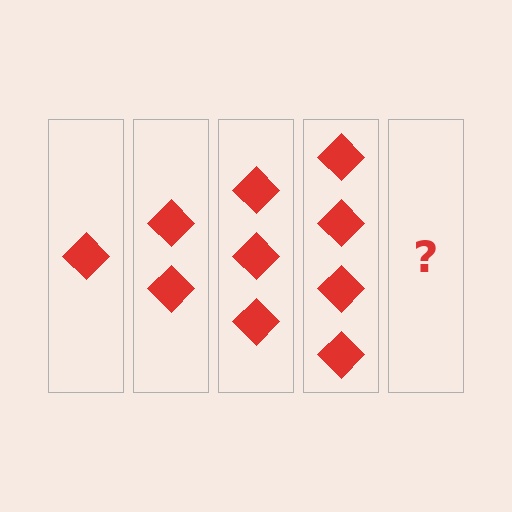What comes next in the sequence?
The next element should be 5 diamonds.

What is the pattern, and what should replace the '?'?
The pattern is that each step adds one more diamond. The '?' should be 5 diamonds.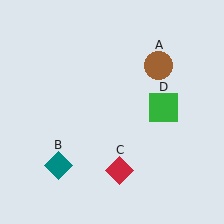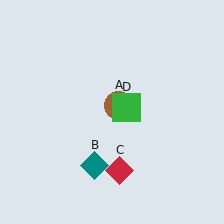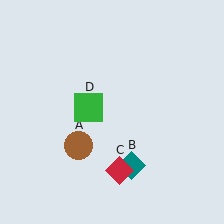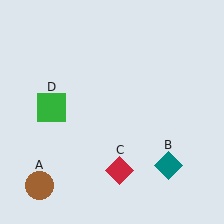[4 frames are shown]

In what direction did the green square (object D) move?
The green square (object D) moved left.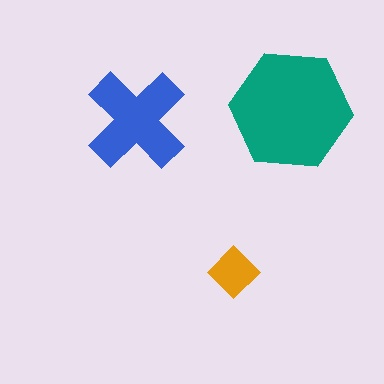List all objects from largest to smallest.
The teal hexagon, the blue cross, the orange diamond.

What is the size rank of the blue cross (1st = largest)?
2nd.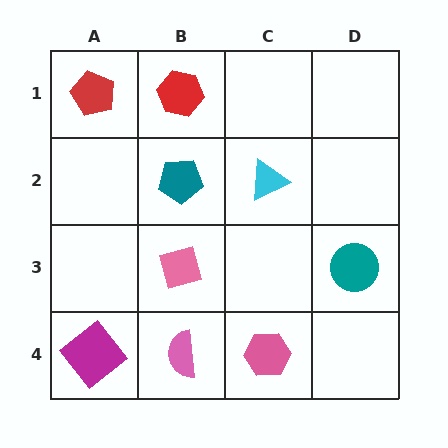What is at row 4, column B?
A pink semicircle.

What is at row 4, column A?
A magenta diamond.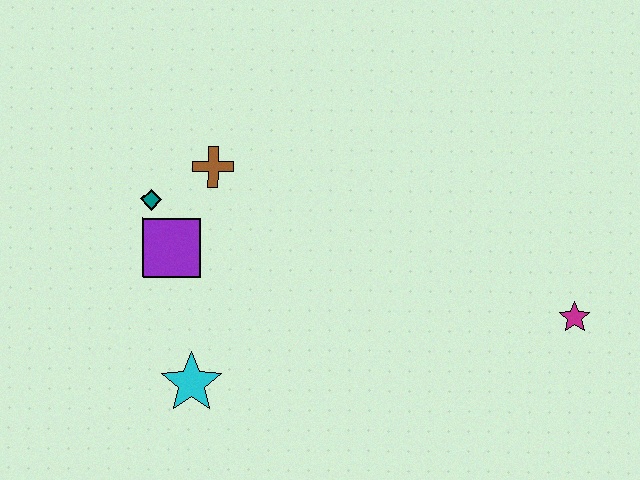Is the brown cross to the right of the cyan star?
Yes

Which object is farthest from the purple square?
The magenta star is farthest from the purple square.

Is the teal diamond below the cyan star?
No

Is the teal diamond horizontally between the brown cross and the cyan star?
No